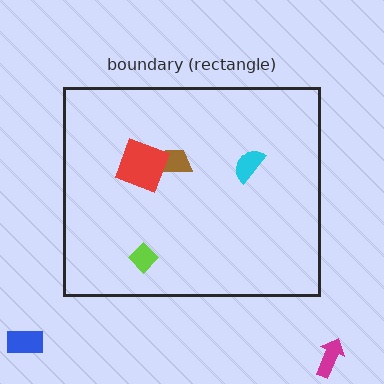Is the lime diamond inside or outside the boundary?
Inside.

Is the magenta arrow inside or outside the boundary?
Outside.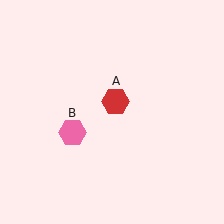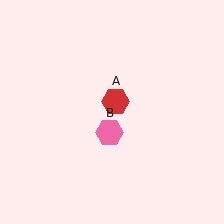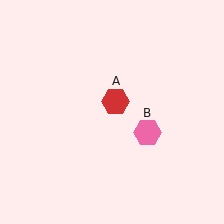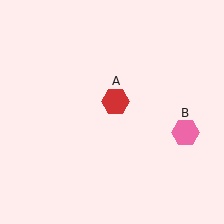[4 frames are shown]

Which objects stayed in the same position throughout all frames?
Red hexagon (object A) remained stationary.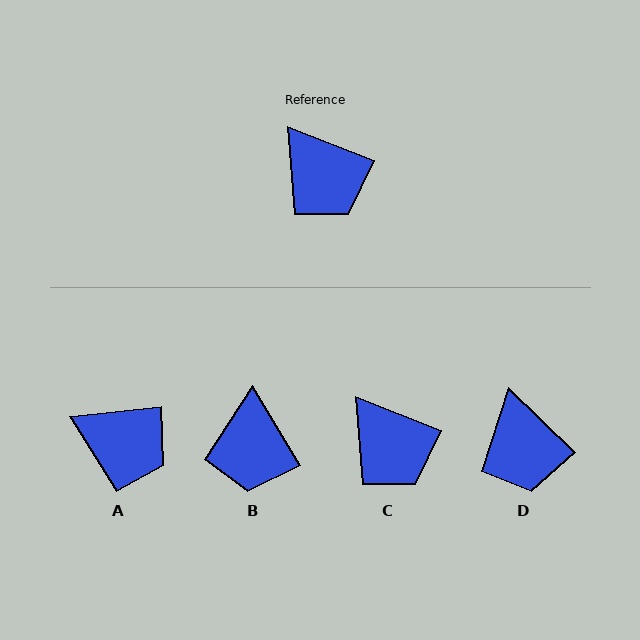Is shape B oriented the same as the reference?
No, it is off by about 38 degrees.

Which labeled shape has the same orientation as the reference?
C.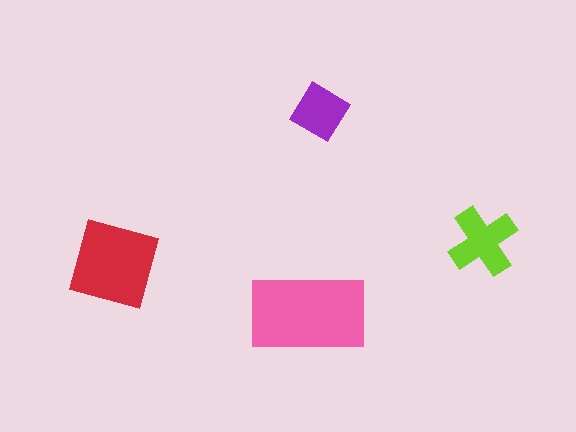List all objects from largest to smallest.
The pink rectangle, the red square, the lime cross, the purple diamond.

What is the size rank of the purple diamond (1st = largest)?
4th.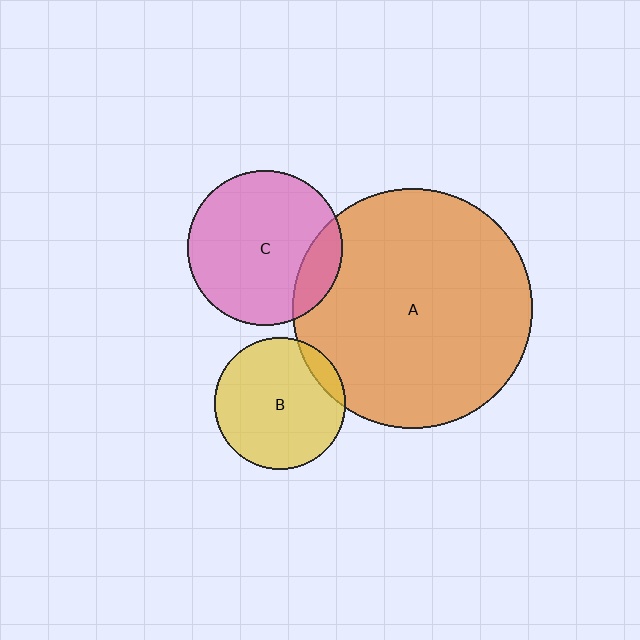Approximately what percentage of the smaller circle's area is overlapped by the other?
Approximately 15%.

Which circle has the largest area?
Circle A (orange).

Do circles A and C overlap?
Yes.